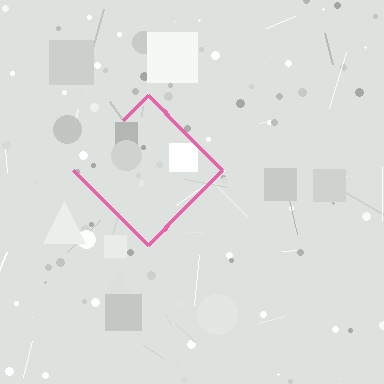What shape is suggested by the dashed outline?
The dashed outline suggests a diamond.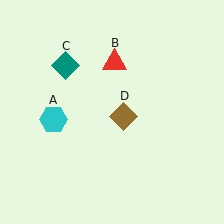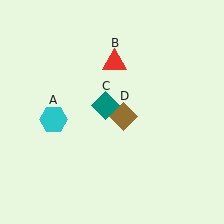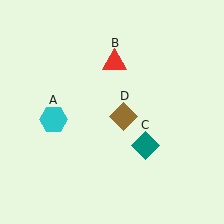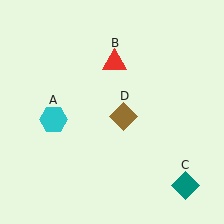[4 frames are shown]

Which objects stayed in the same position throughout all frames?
Cyan hexagon (object A) and red triangle (object B) and brown diamond (object D) remained stationary.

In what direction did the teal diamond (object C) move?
The teal diamond (object C) moved down and to the right.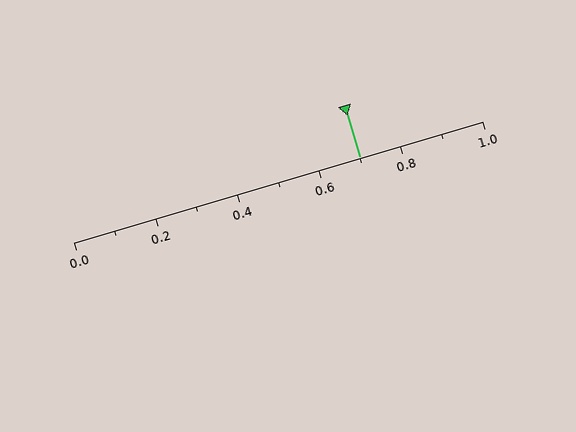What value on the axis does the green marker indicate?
The marker indicates approximately 0.7.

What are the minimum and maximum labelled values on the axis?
The axis runs from 0.0 to 1.0.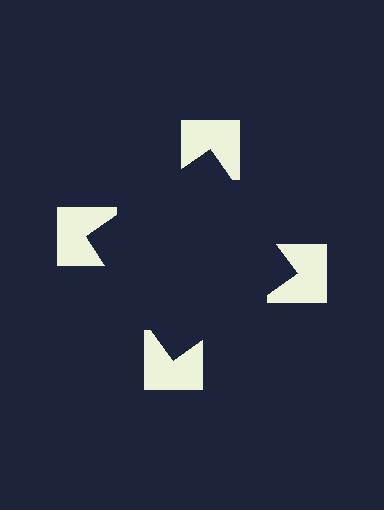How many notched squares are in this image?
There are 4 — one at each vertex of the illusory square.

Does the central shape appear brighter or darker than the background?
It typically appears slightly darker than the background, even though no actual brightness change is drawn.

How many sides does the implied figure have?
4 sides.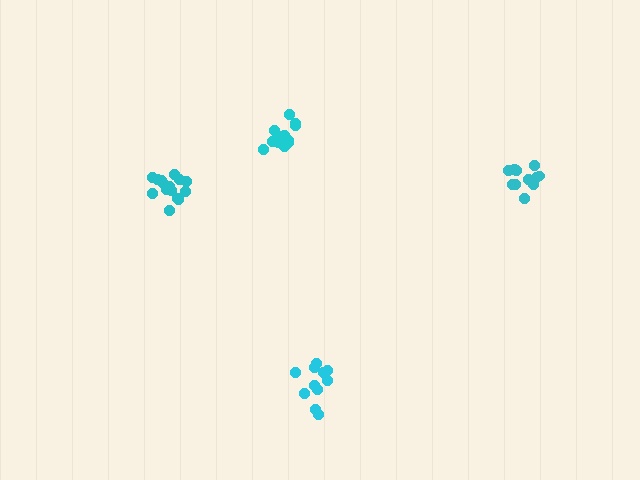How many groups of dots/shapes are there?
There are 4 groups.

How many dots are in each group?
Group 1: 12 dots, Group 2: 15 dots, Group 3: 15 dots, Group 4: 12 dots (54 total).